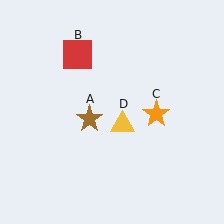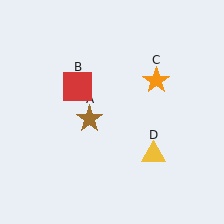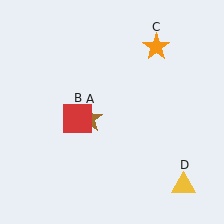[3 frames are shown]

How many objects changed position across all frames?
3 objects changed position: red square (object B), orange star (object C), yellow triangle (object D).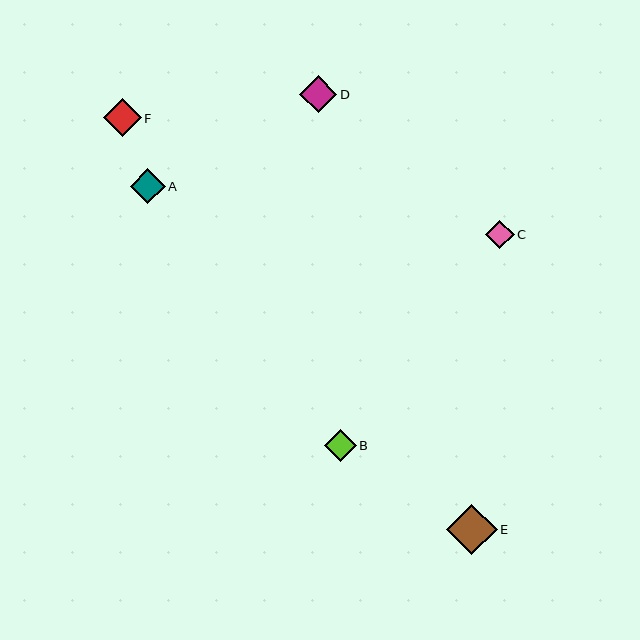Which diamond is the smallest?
Diamond C is the smallest with a size of approximately 28 pixels.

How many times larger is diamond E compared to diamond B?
Diamond E is approximately 1.6 times the size of diamond B.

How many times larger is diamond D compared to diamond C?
Diamond D is approximately 1.3 times the size of diamond C.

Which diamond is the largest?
Diamond E is the largest with a size of approximately 50 pixels.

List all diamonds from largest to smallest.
From largest to smallest: E, F, D, A, B, C.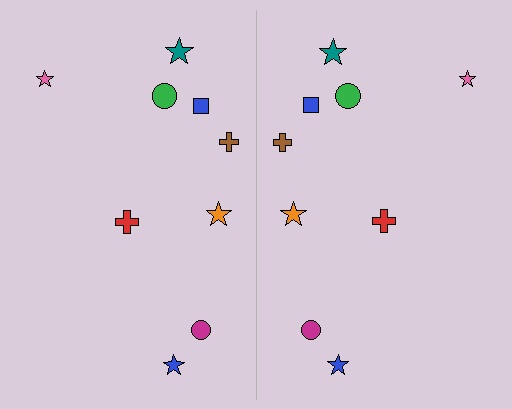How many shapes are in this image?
There are 18 shapes in this image.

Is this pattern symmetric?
Yes, this pattern has bilateral (reflection) symmetry.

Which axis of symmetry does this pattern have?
The pattern has a vertical axis of symmetry running through the center of the image.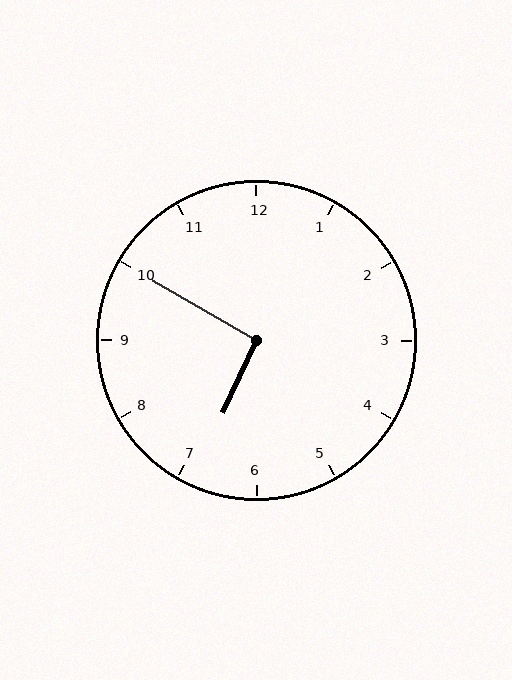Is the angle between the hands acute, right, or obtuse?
It is right.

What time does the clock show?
6:50.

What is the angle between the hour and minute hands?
Approximately 95 degrees.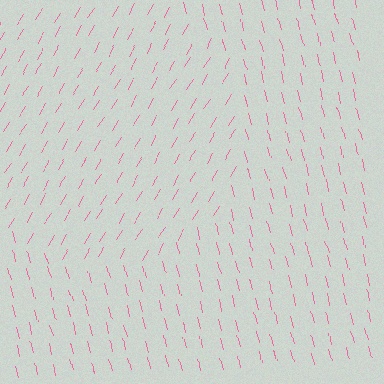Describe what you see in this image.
The image is filled with small pink line segments. A circle region in the image has lines oriented differently from the surrounding lines, creating a visible texture boundary.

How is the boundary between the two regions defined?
The boundary is defined purely by a change in line orientation (approximately 45 degrees difference). All lines are the same color and thickness.